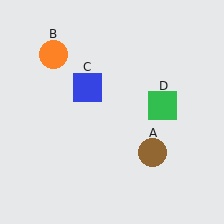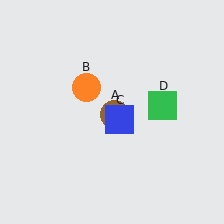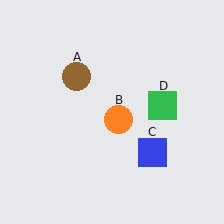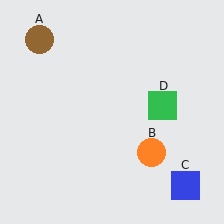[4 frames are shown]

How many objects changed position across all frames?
3 objects changed position: brown circle (object A), orange circle (object B), blue square (object C).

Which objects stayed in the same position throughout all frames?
Green square (object D) remained stationary.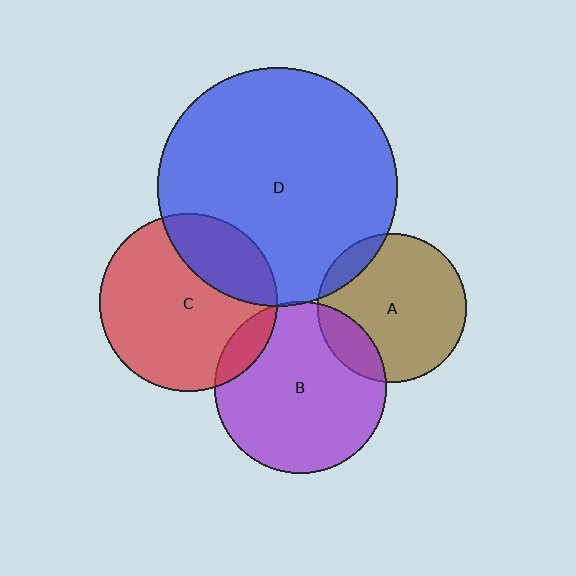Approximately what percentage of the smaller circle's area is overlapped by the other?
Approximately 25%.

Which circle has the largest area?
Circle D (blue).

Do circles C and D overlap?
Yes.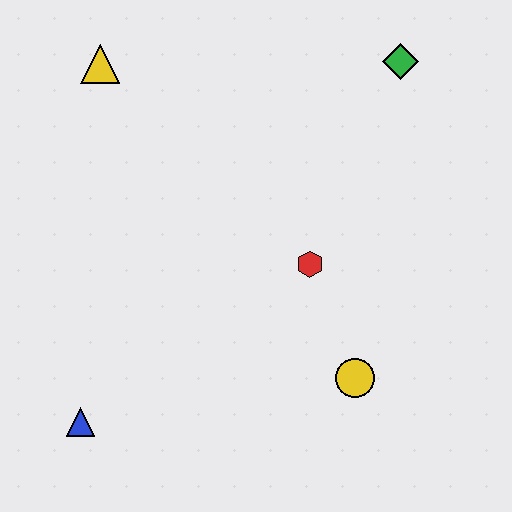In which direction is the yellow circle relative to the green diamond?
The yellow circle is below the green diamond.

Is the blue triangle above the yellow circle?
No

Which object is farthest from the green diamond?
The blue triangle is farthest from the green diamond.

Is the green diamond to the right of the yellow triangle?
Yes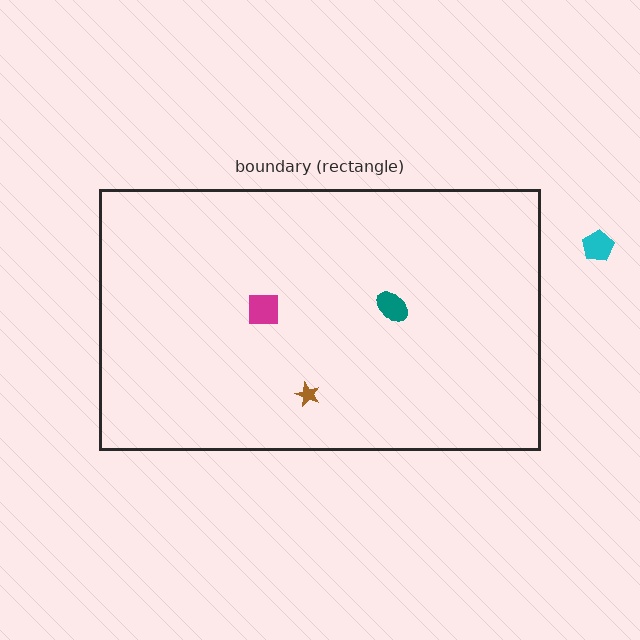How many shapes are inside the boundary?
3 inside, 1 outside.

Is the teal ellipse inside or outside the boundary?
Inside.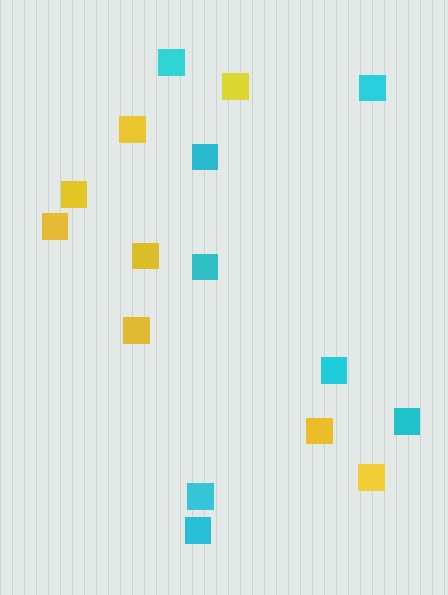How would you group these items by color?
There are 2 groups: one group of cyan squares (8) and one group of yellow squares (8).